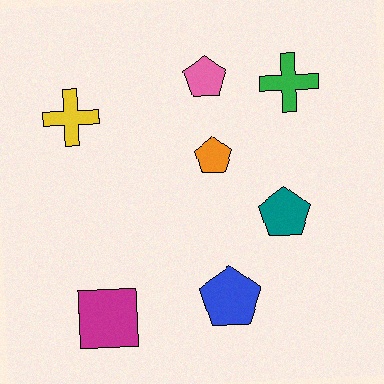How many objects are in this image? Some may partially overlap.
There are 7 objects.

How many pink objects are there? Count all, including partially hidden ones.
There is 1 pink object.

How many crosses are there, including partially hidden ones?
There are 2 crosses.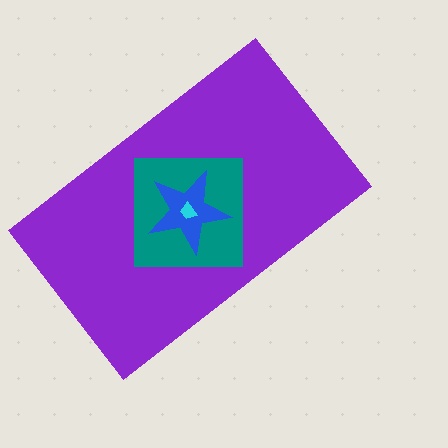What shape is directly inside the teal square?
The blue star.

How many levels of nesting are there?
4.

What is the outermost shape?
The purple rectangle.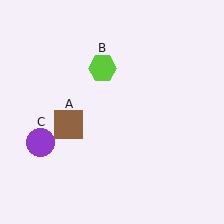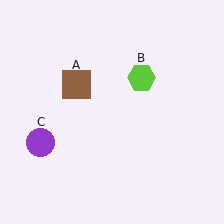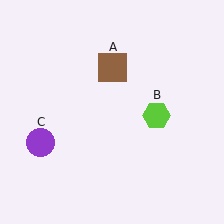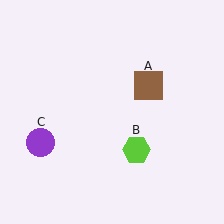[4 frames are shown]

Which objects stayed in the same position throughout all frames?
Purple circle (object C) remained stationary.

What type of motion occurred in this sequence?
The brown square (object A), lime hexagon (object B) rotated clockwise around the center of the scene.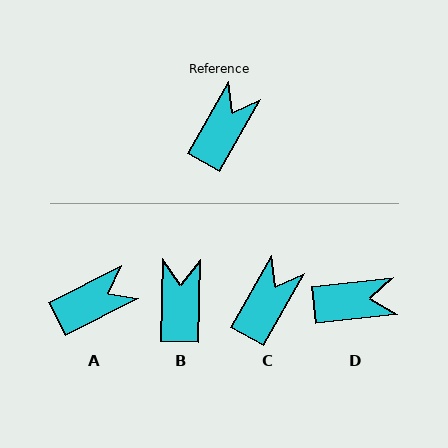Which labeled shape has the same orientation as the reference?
C.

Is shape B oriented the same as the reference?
No, it is off by about 28 degrees.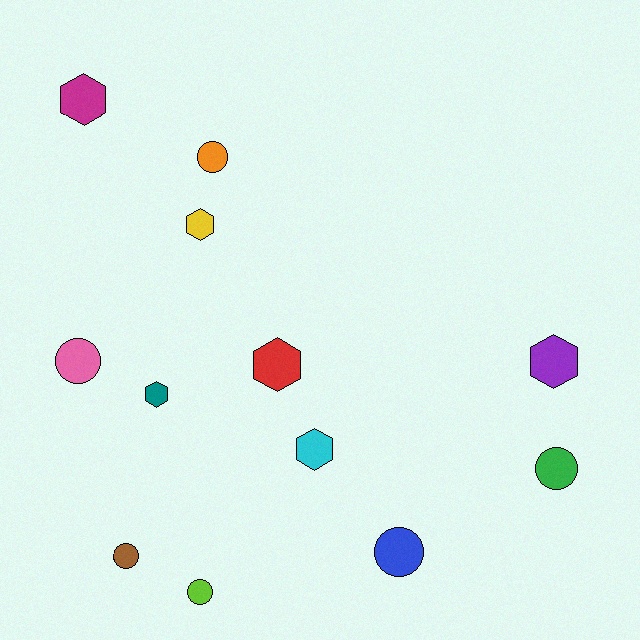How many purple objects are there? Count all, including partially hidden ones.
There is 1 purple object.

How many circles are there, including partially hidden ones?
There are 6 circles.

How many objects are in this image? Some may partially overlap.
There are 12 objects.